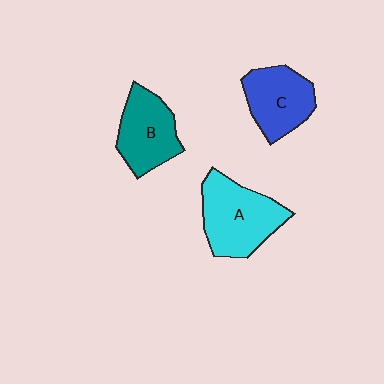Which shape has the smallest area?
Shape C (blue).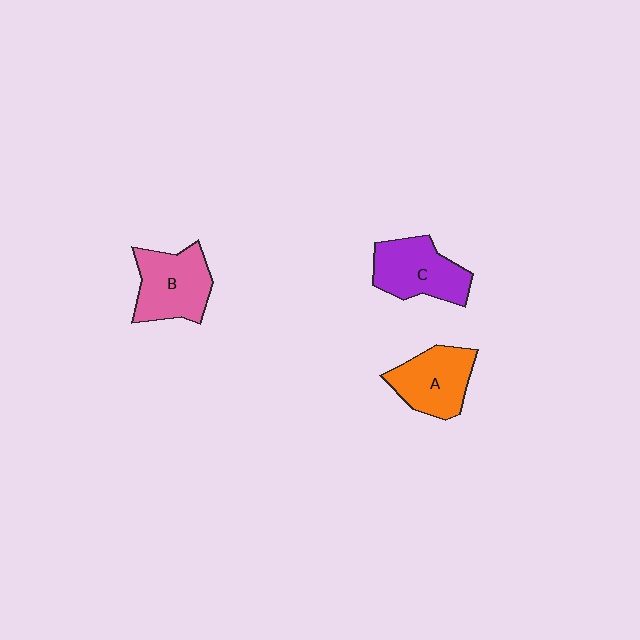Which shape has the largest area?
Shape B (pink).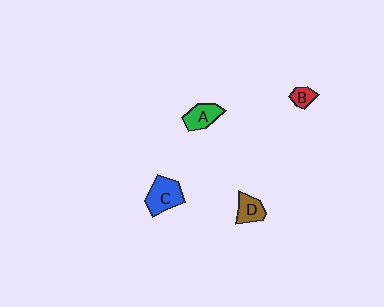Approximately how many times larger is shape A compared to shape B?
Approximately 1.9 times.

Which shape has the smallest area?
Shape B (red).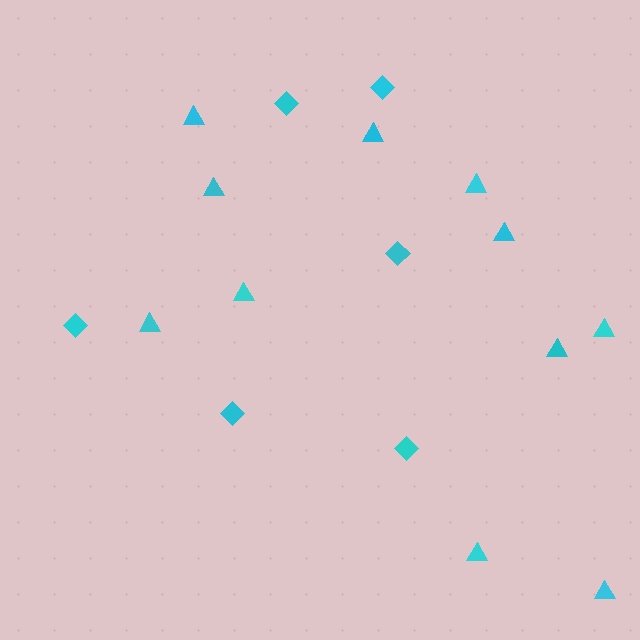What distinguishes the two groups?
There are 2 groups: one group of triangles (11) and one group of diamonds (6).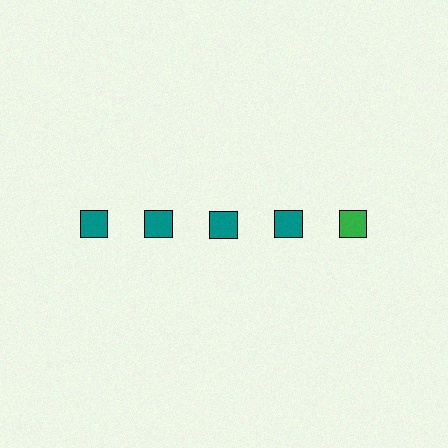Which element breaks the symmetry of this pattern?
The green square in the top row, rightmost column breaks the symmetry. All other shapes are teal squares.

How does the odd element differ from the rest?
It has a different color: green instead of teal.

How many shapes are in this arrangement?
There are 5 shapes arranged in a grid pattern.